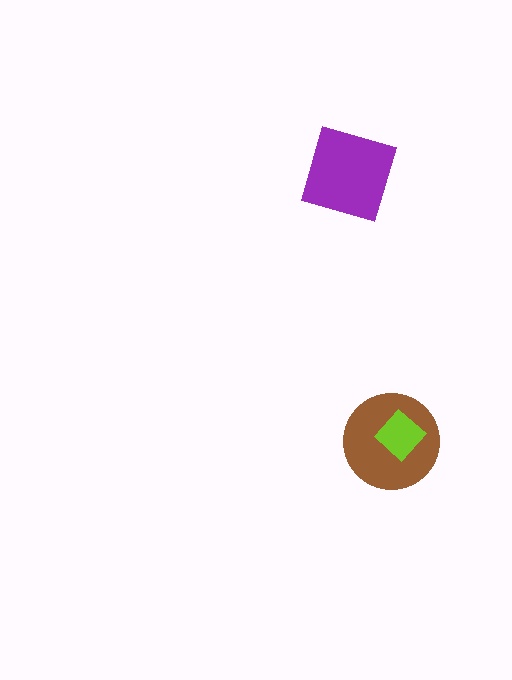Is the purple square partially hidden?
No, no other shape covers it.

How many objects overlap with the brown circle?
1 object overlaps with the brown circle.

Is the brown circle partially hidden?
Yes, it is partially covered by another shape.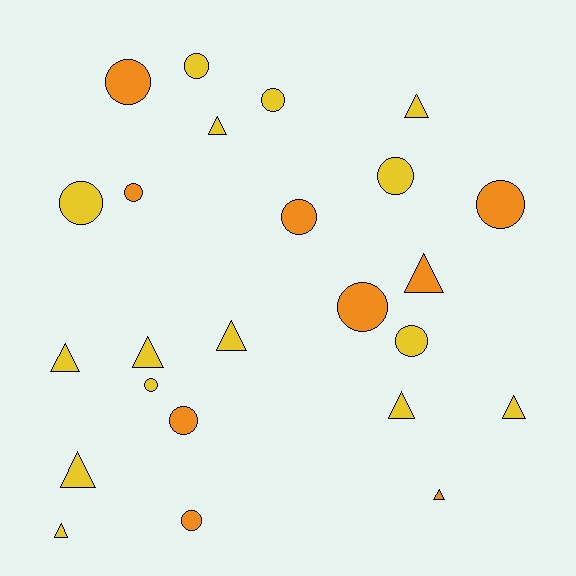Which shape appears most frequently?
Circle, with 13 objects.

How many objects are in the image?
There are 24 objects.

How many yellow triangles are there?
There are 9 yellow triangles.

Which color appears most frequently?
Yellow, with 15 objects.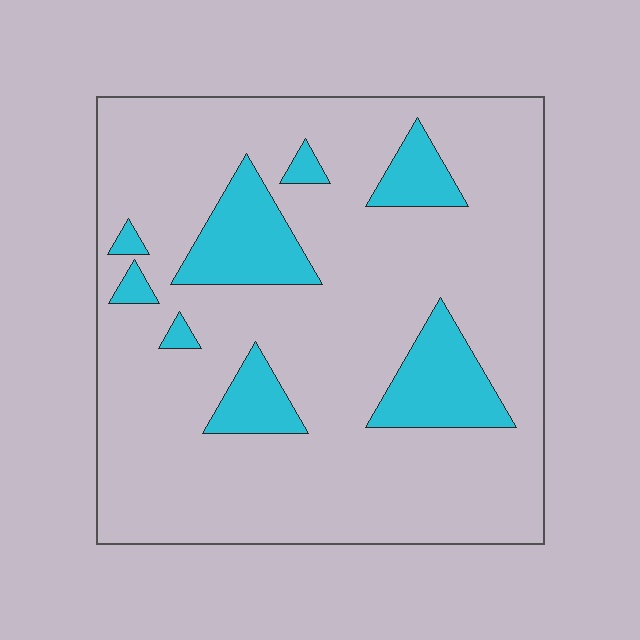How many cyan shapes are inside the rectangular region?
8.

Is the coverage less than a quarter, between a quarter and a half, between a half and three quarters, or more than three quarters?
Less than a quarter.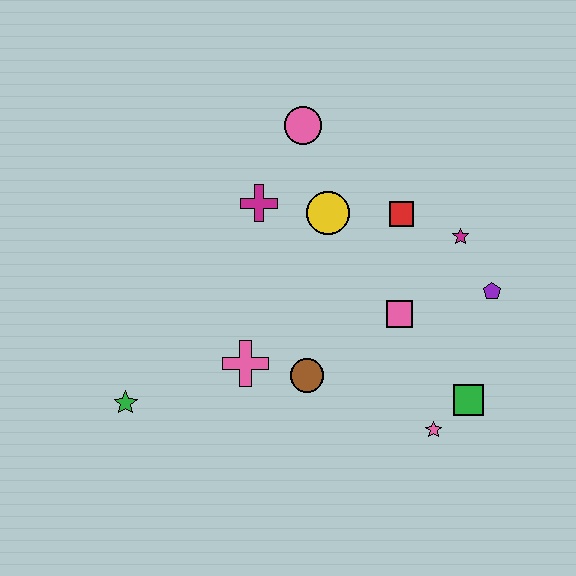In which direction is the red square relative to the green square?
The red square is above the green square.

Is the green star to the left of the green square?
Yes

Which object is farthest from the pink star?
The pink circle is farthest from the pink star.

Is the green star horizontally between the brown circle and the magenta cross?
No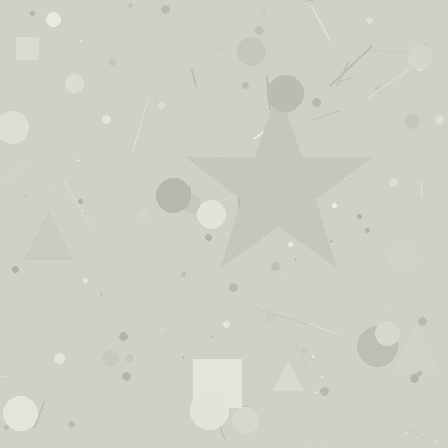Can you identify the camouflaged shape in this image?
The camouflaged shape is a star.